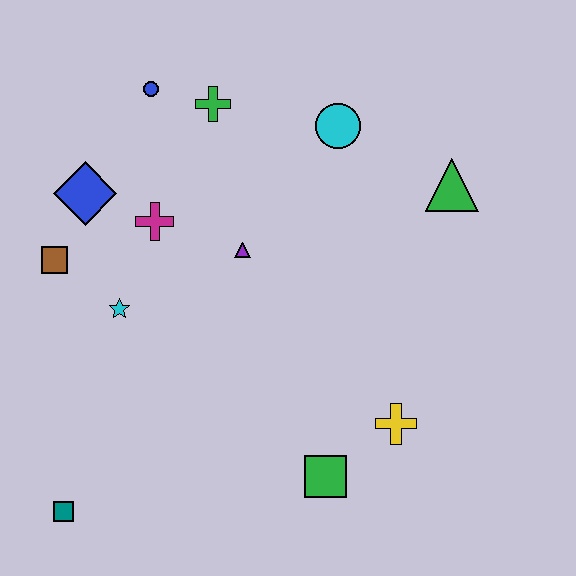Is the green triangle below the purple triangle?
No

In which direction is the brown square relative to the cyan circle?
The brown square is to the left of the cyan circle.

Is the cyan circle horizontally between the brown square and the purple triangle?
No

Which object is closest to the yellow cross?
The green square is closest to the yellow cross.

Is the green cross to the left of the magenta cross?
No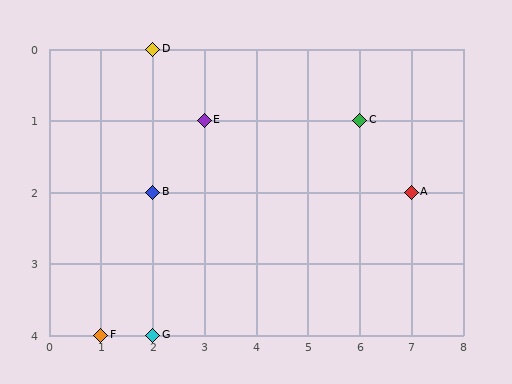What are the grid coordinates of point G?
Point G is at grid coordinates (2, 4).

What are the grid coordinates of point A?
Point A is at grid coordinates (7, 2).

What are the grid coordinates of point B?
Point B is at grid coordinates (2, 2).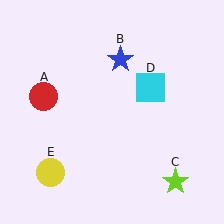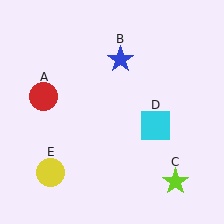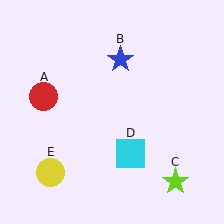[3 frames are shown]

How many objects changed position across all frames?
1 object changed position: cyan square (object D).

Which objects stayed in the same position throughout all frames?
Red circle (object A) and blue star (object B) and lime star (object C) and yellow circle (object E) remained stationary.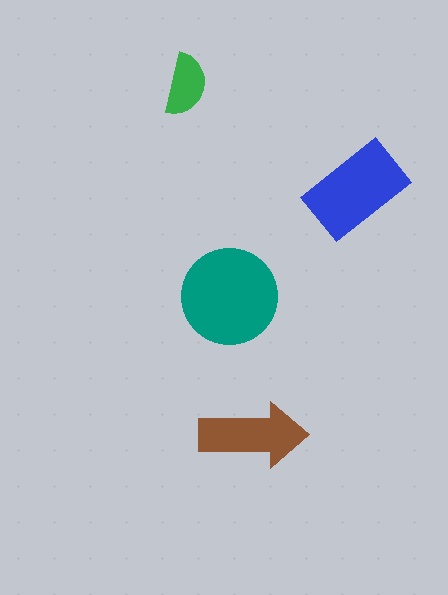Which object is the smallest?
The green semicircle.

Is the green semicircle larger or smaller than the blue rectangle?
Smaller.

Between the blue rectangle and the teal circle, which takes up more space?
The teal circle.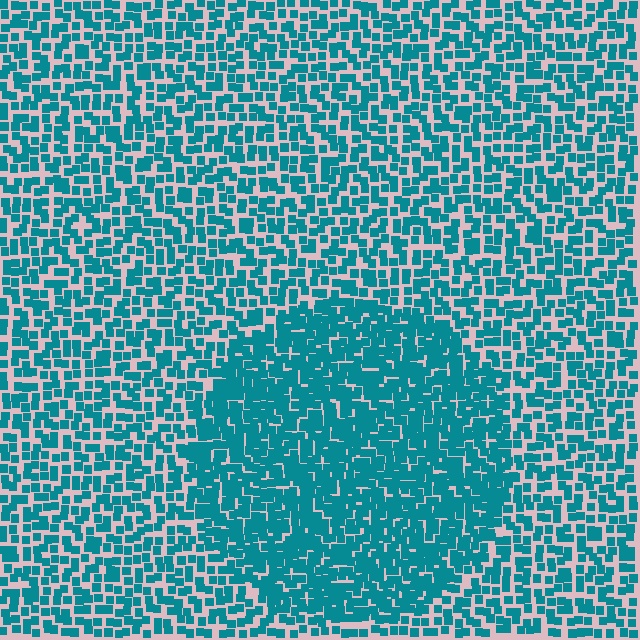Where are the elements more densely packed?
The elements are more densely packed inside the circle boundary.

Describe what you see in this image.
The image contains small teal elements arranged at two different densities. A circle-shaped region is visible where the elements are more densely packed than the surrounding area.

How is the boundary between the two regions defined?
The boundary is defined by a change in element density (approximately 1.7x ratio). All elements are the same color, size, and shape.